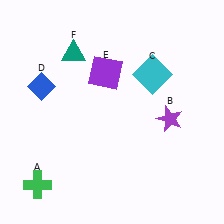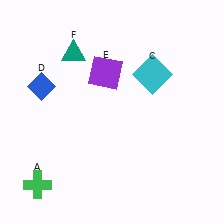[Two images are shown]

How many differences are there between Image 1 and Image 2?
There is 1 difference between the two images.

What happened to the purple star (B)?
The purple star (B) was removed in Image 2. It was in the bottom-right area of Image 1.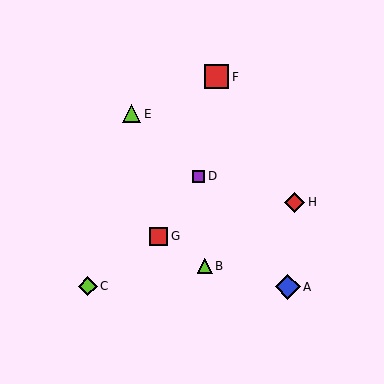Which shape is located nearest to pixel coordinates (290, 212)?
The red diamond (labeled H) at (294, 202) is nearest to that location.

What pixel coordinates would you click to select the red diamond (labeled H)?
Click at (294, 202) to select the red diamond H.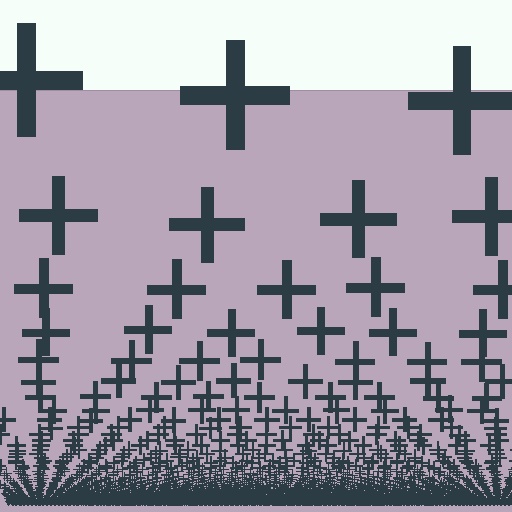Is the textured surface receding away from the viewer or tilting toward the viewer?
The surface appears to tilt toward the viewer. Texture elements get larger and sparser toward the top.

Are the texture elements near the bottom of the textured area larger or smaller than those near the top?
Smaller. The gradient is inverted — elements near the bottom are smaller and denser.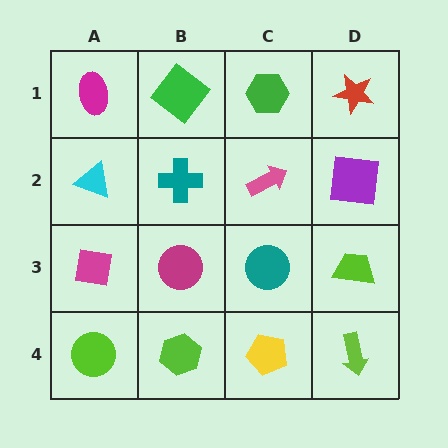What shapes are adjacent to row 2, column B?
A green diamond (row 1, column B), a magenta circle (row 3, column B), a cyan triangle (row 2, column A), a pink arrow (row 2, column C).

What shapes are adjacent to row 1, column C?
A pink arrow (row 2, column C), a green diamond (row 1, column B), a red star (row 1, column D).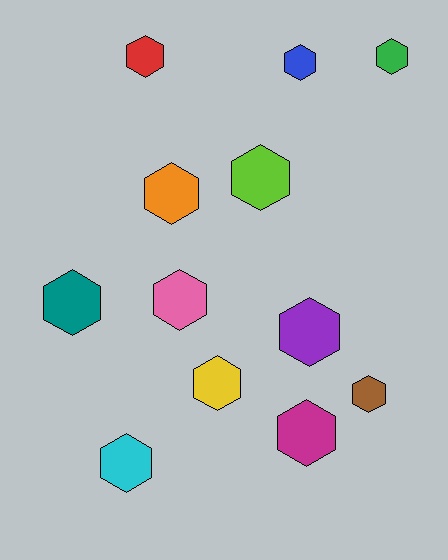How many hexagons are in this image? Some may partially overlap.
There are 12 hexagons.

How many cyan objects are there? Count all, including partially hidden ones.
There is 1 cyan object.